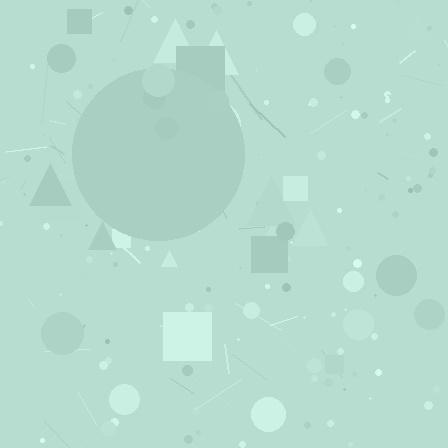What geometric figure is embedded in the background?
A circle is embedded in the background.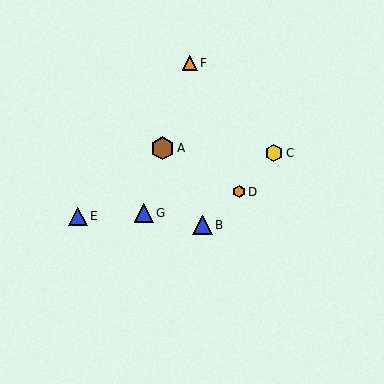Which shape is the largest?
The brown hexagon (labeled A) is the largest.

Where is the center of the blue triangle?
The center of the blue triangle is at (202, 225).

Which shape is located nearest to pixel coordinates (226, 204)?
The orange hexagon (labeled D) at (239, 192) is nearest to that location.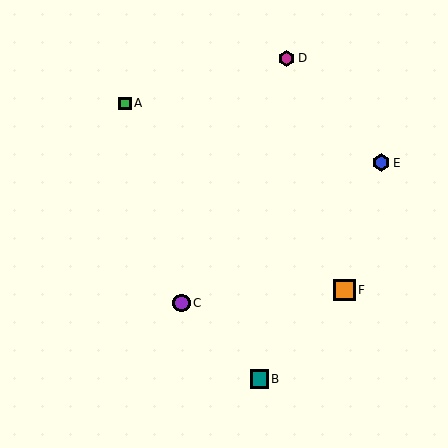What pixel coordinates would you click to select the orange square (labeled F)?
Click at (345, 290) to select the orange square F.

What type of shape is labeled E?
Shape E is a blue hexagon.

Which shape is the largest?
The orange square (labeled F) is the largest.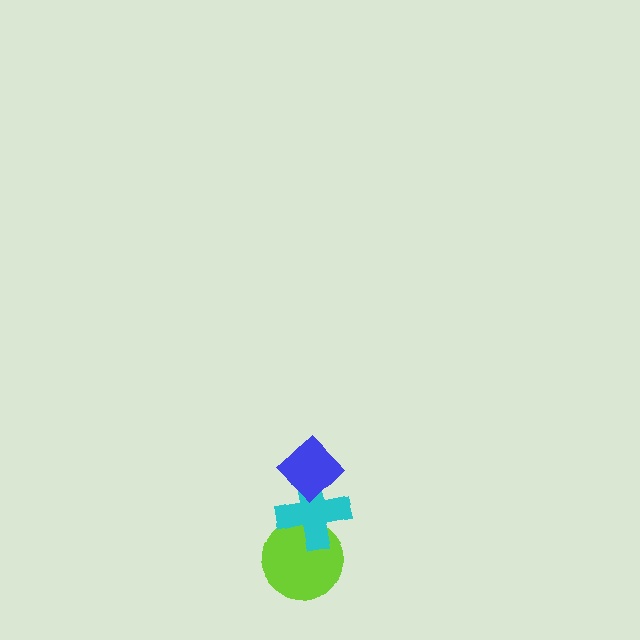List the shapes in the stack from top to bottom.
From top to bottom: the blue diamond, the cyan cross, the lime circle.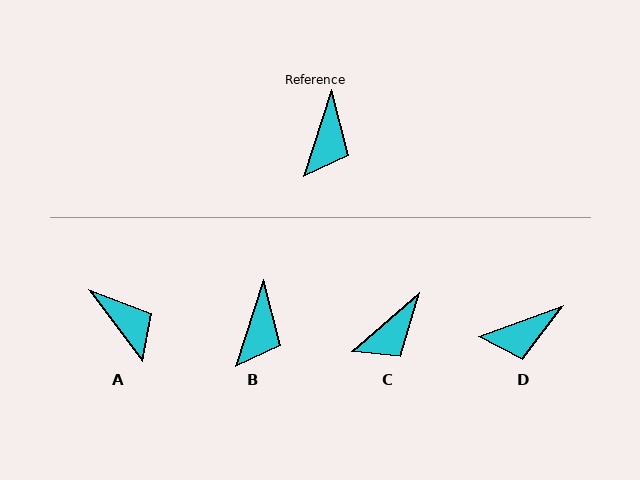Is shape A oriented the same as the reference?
No, it is off by about 55 degrees.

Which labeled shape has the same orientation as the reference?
B.